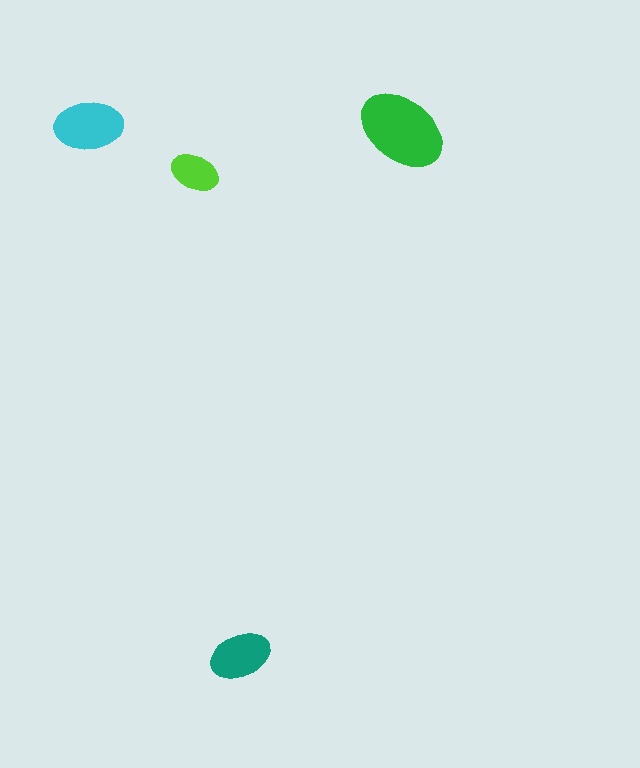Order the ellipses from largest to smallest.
the green one, the cyan one, the teal one, the lime one.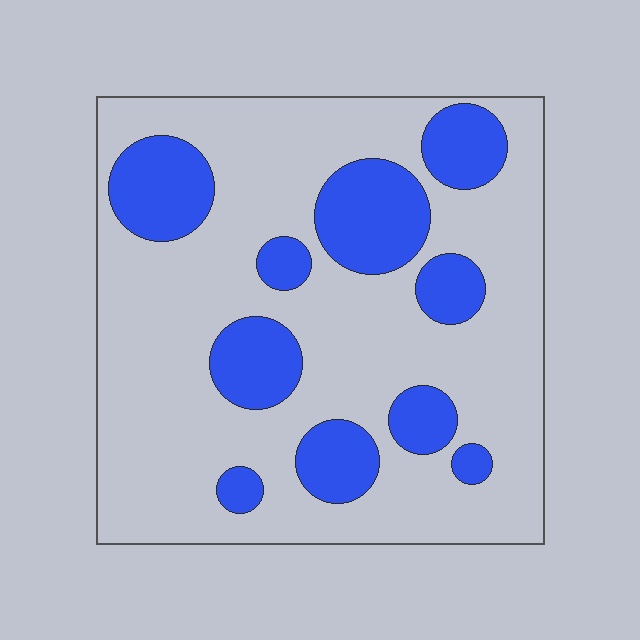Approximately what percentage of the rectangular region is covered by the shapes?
Approximately 25%.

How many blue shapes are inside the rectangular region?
10.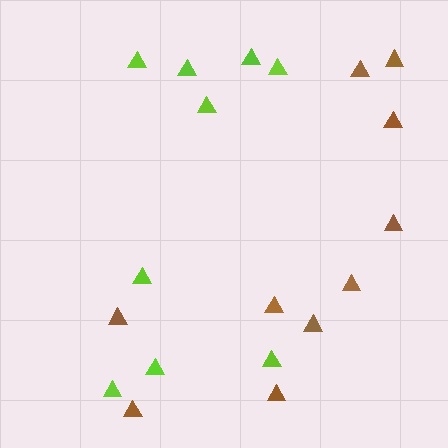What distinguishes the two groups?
There are 2 groups: one group of brown triangles (10) and one group of lime triangles (9).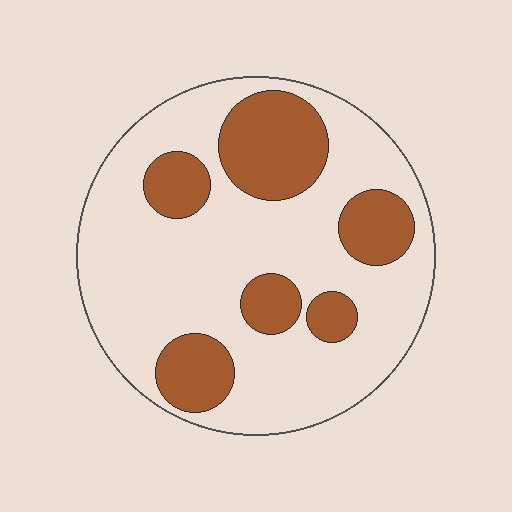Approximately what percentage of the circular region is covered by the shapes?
Approximately 30%.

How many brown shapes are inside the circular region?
6.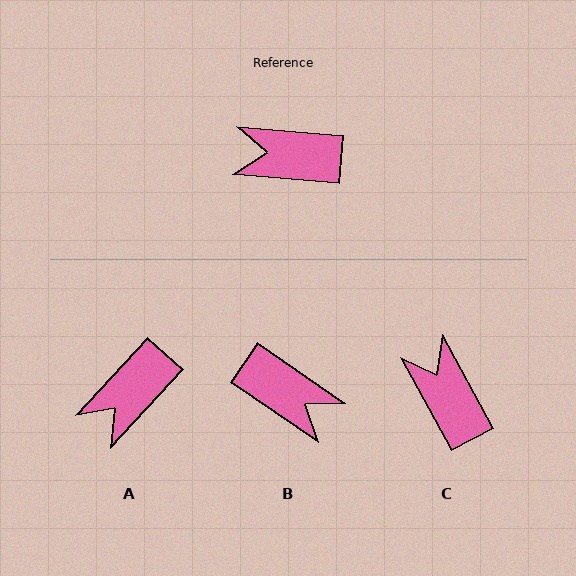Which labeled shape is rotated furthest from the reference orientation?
B, about 150 degrees away.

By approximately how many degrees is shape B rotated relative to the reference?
Approximately 150 degrees counter-clockwise.